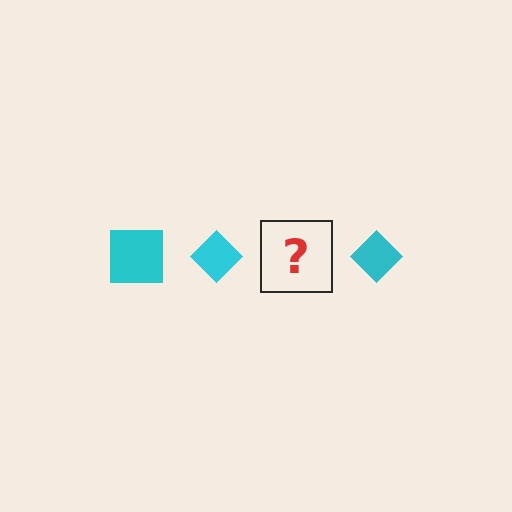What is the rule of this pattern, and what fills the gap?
The rule is that the pattern cycles through square, diamond shapes in cyan. The gap should be filled with a cyan square.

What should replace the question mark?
The question mark should be replaced with a cyan square.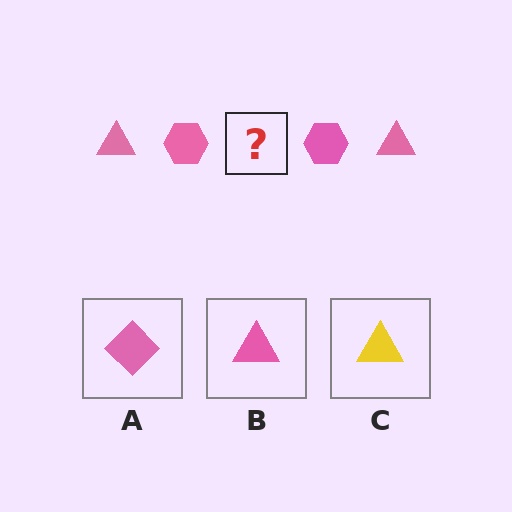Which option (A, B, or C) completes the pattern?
B.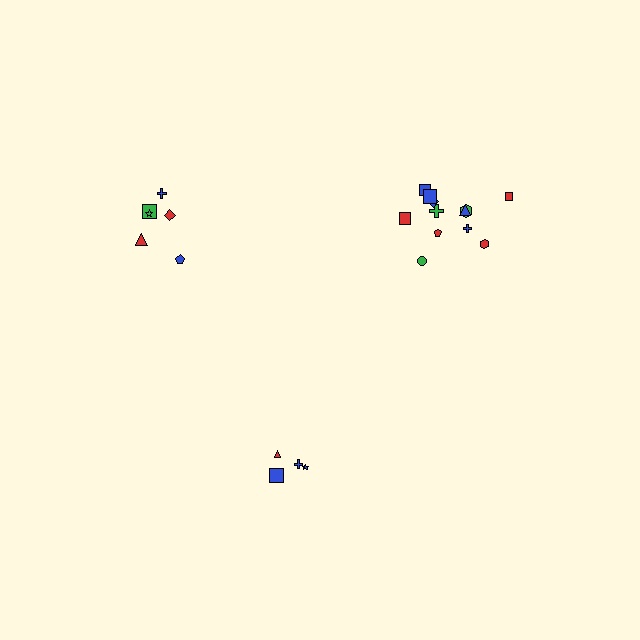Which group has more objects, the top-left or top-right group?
The top-right group.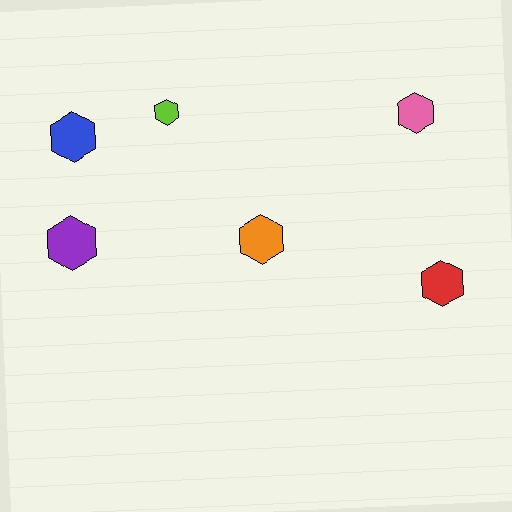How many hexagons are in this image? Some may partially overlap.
There are 6 hexagons.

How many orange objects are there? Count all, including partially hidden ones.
There is 1 orange object.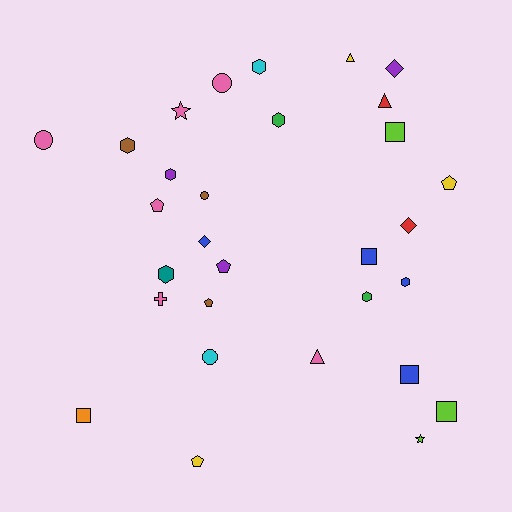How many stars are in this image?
There are 2 stars.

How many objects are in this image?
There are 30 objects.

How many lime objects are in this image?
There are 3 lime objects.